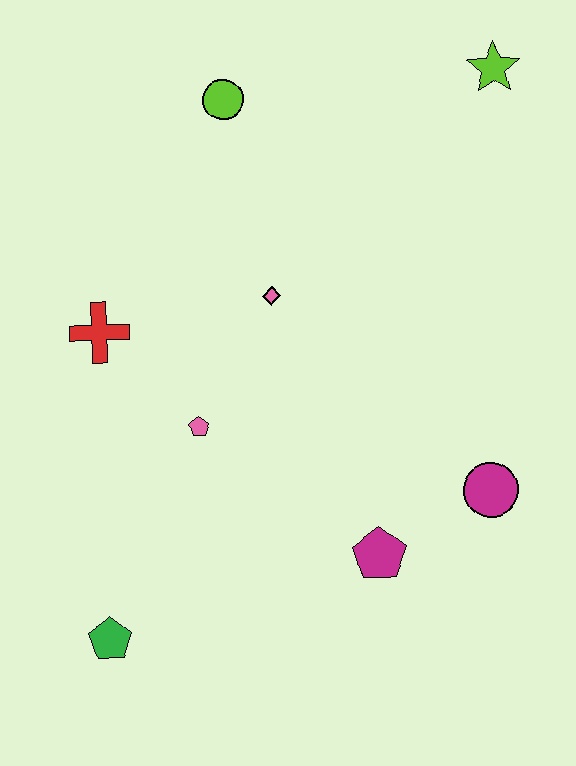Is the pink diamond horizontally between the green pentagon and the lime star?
Yes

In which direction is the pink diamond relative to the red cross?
The pink diamond is to the right of the red cross.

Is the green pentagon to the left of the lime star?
Yes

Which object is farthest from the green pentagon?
The lime star is farthest from the green pentagon.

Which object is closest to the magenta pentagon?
The magenta circle is closest to the magenta pentagon.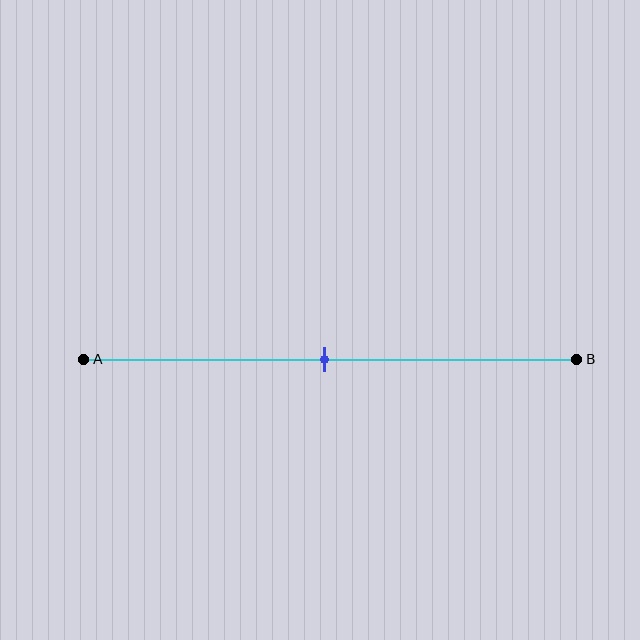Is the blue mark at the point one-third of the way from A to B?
No, the mark is at about 50% from A, not at the 33% one-third point.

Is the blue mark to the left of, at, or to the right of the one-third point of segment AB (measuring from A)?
The blue mark is to the right of the one-third point of segment AB.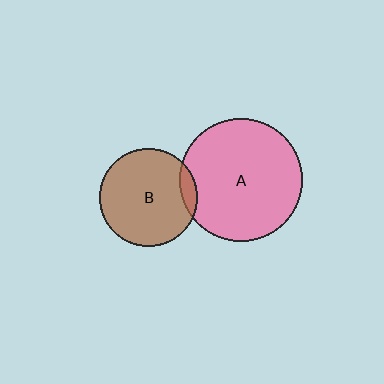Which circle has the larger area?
Circle A (pink).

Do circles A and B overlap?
Yes.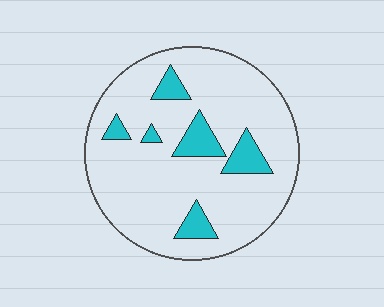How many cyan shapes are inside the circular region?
6.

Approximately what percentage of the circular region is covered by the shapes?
Approximately 15%.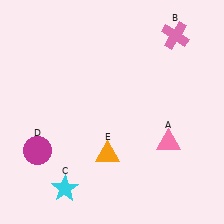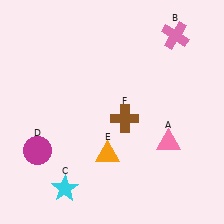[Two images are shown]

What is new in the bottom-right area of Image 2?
A brown cross (F) was added in the bottom-right area of Image 2.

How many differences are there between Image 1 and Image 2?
There is 1 difference between the two images.